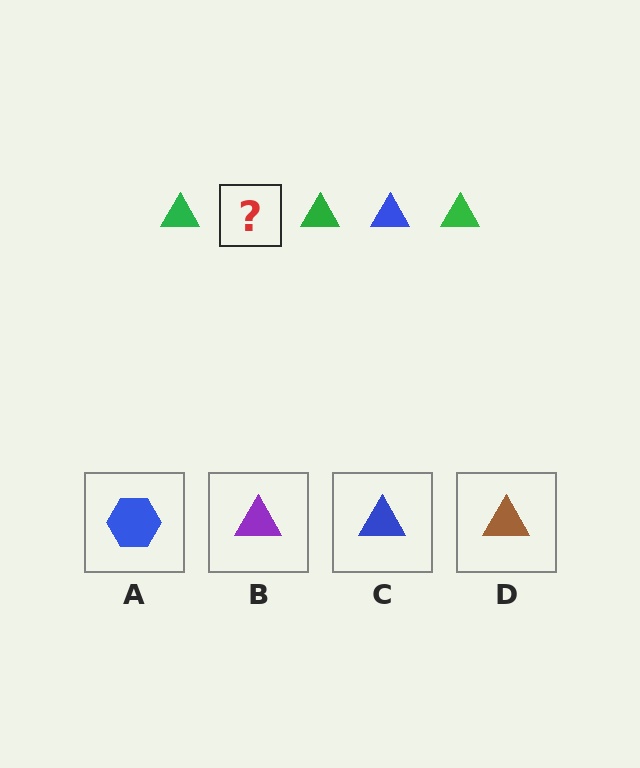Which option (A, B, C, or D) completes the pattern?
C.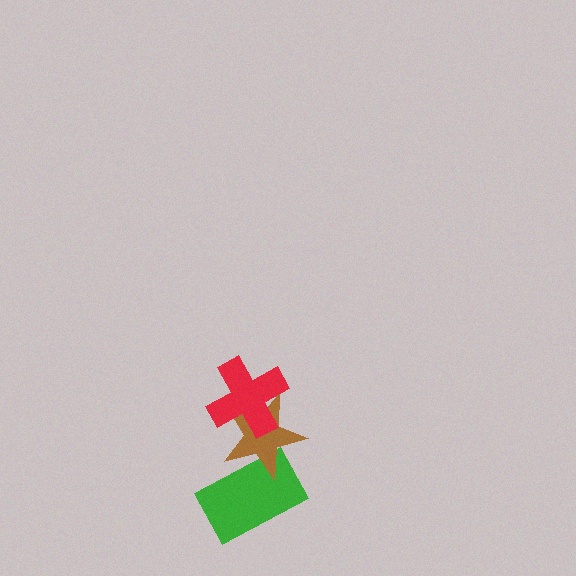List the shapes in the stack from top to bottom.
From top to bottom: the red cross, the brown star, the green rectangle.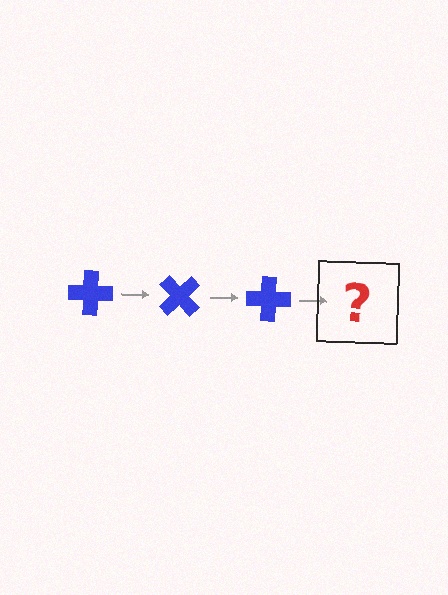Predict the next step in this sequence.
The next step is a blue cross rotated 135 degrees.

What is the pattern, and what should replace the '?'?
The pattern is that the cross rotates 45 degrees each step. The '?' should be a blue cross rotated 135 degrees.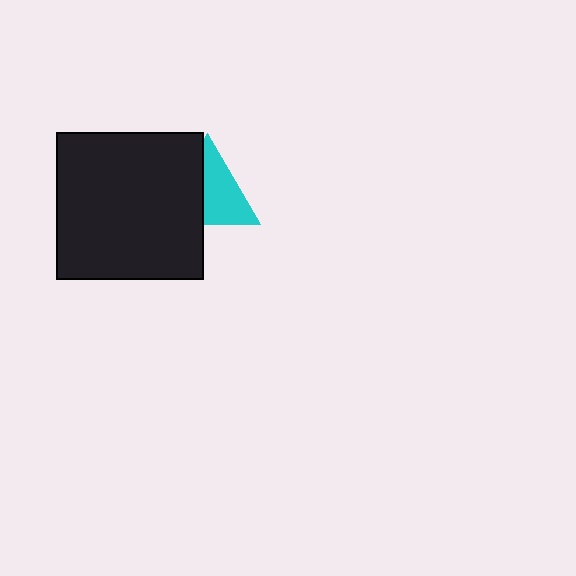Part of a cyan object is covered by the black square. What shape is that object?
It is a triangle.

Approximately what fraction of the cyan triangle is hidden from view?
Roughly 43% of the cyan triangle is hidden behind the black square.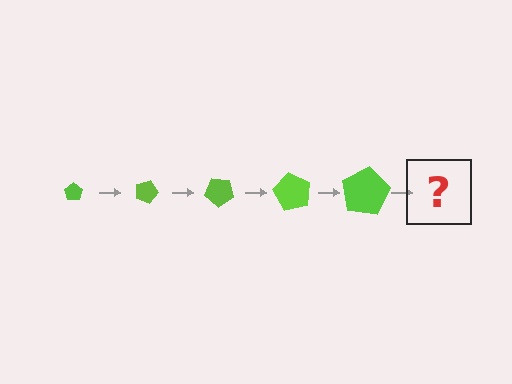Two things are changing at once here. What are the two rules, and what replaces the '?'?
The two rules are that the pentagon grows larger each step and it rotates 20 degrees each step. The '?' should be a pentagon, larger than the previous one and rotated 100 degrees from the start.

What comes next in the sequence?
The next element should be a pentagon, larger than the previous one and rotated 100 degrees from the start.